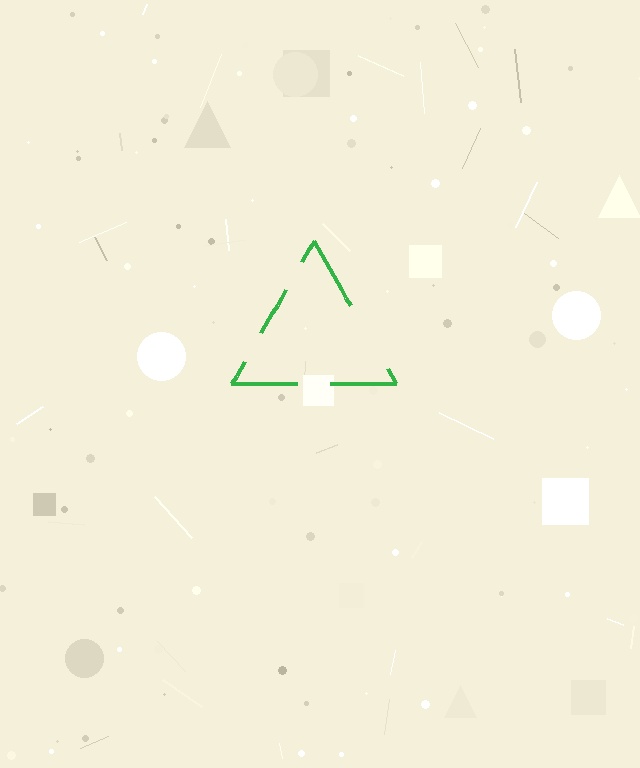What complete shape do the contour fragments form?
The contour fragments form a triangle.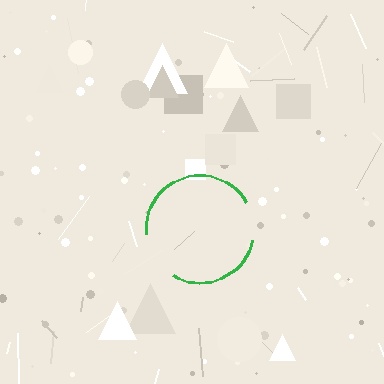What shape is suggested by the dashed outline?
The dashed outline suggests a circle.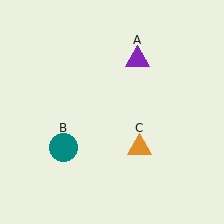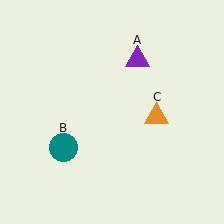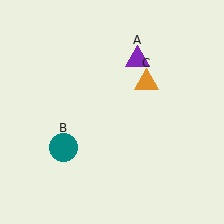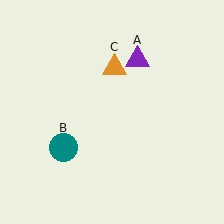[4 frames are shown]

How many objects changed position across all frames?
1 object changed position: orange triangle (object C).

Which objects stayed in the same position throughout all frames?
Purple triangle (object A) and teal circle (object B) remained stationary.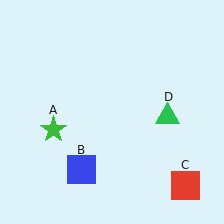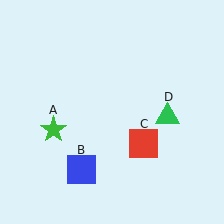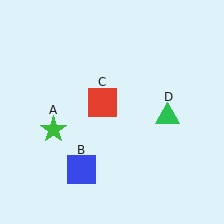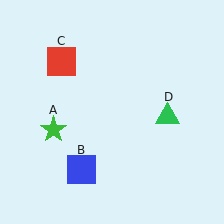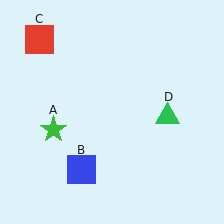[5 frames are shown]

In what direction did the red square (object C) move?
The red square (object C) moved up and to the left.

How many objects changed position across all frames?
1 object changed position: red square (object C).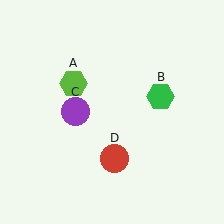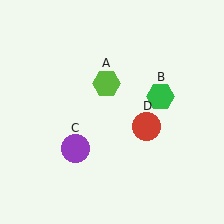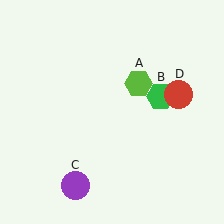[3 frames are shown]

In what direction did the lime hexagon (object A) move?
The lime hexagon (object A) moved right.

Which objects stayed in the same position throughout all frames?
Green hexagon (object B) remained stationary.